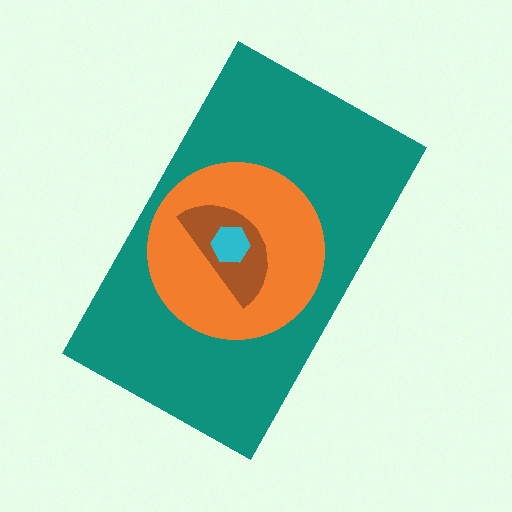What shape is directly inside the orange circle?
The brown semicircle.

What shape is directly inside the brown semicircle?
The cyan hexagon.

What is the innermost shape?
The cyan hexagon.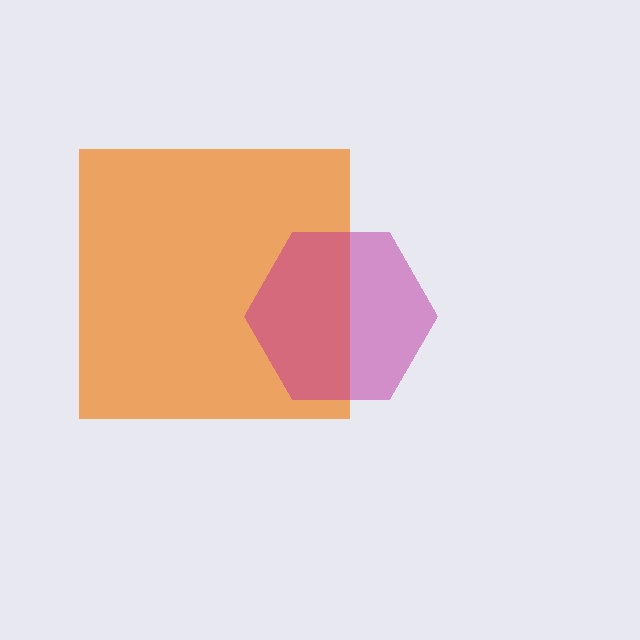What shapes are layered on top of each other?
The layered shapes are: an orange square, a magenta hexagon.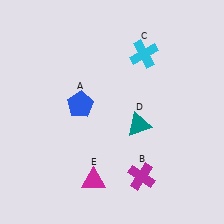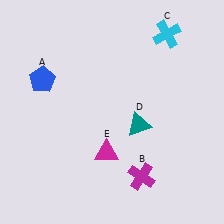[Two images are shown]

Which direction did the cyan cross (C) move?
The cyan cross (C) moved right.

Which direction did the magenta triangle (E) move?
The magenta triangle (E) moved up.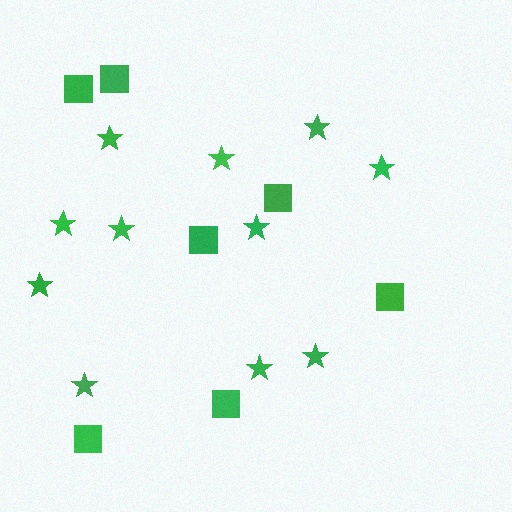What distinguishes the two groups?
There are 2 groups: one group of stars (11) and one group of squares (7).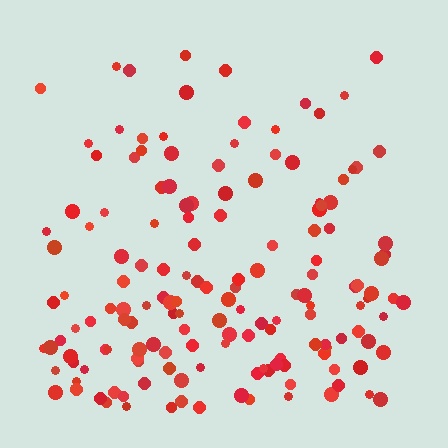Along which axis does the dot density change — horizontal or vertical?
Vertical.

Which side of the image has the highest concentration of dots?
The bottom.